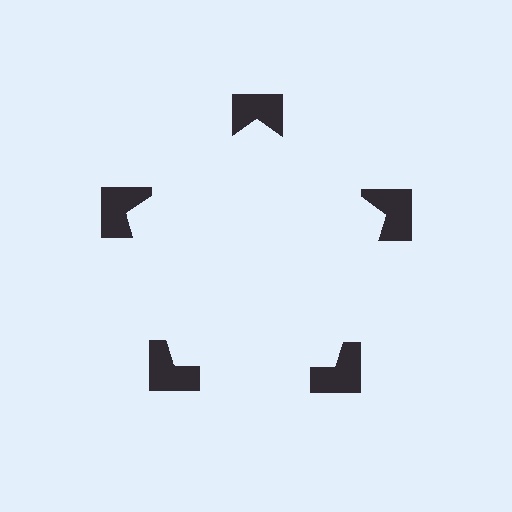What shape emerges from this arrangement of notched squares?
An illusory pentagon — its edges are inferred from the aligned wedge cuts in the notched squares, not physically drawn.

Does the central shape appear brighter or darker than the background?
It typically appears slightly brighter than the background, even though no actual brightness change is drawn.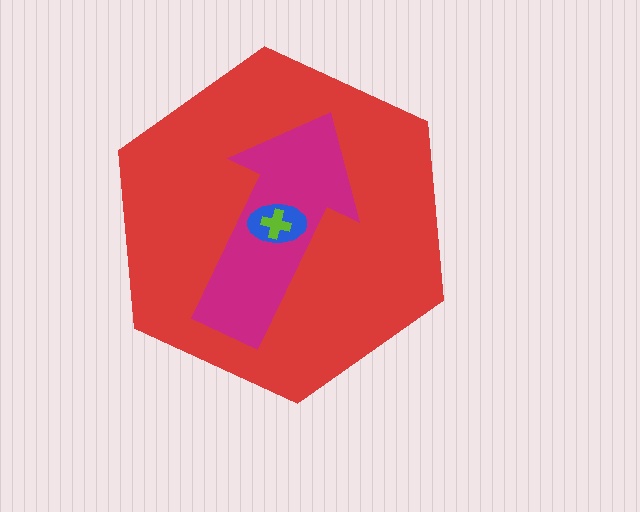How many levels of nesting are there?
4.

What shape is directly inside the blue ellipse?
The lime cross.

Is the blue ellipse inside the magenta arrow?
Yes.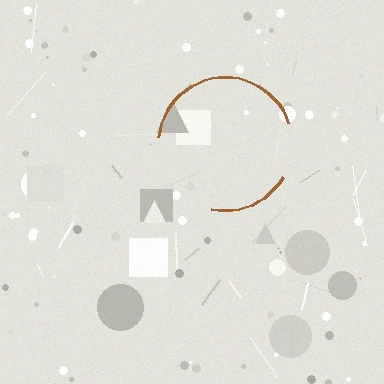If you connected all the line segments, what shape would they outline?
They would outline a circle.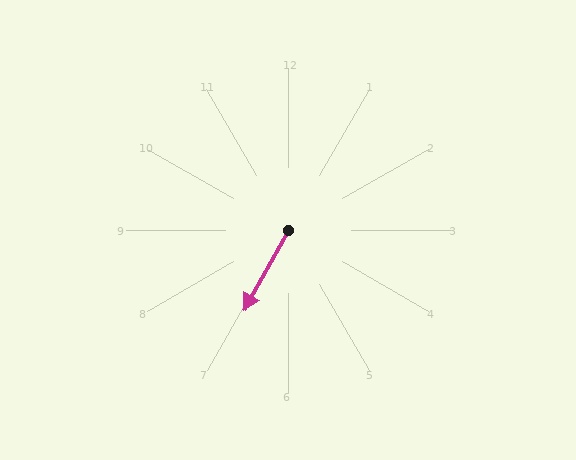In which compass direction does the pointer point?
Southwest.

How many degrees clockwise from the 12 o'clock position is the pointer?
Approximately 209 degrees.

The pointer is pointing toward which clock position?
Roughly 7 o'clock.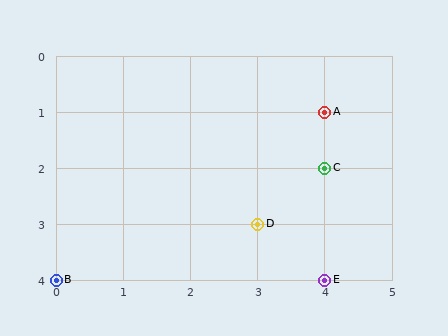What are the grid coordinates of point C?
Point C is at grid coordinates (4, 2).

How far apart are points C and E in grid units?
Points C and E are 2 rows apart.